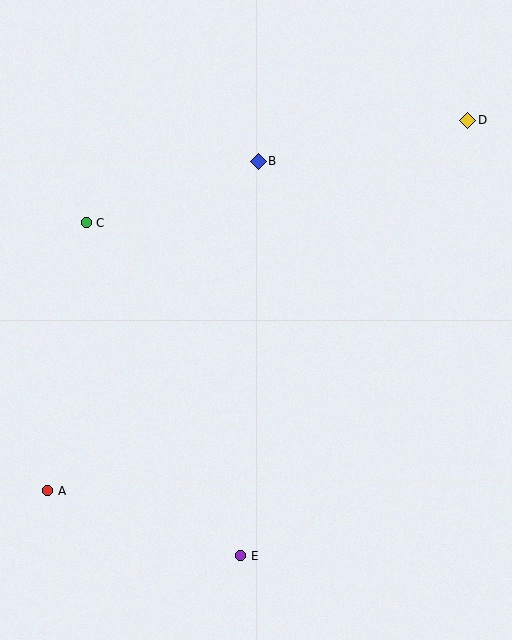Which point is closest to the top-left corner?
Point C is closest to the top-left corner.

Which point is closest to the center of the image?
Point B at (258, 161) is closest to the center.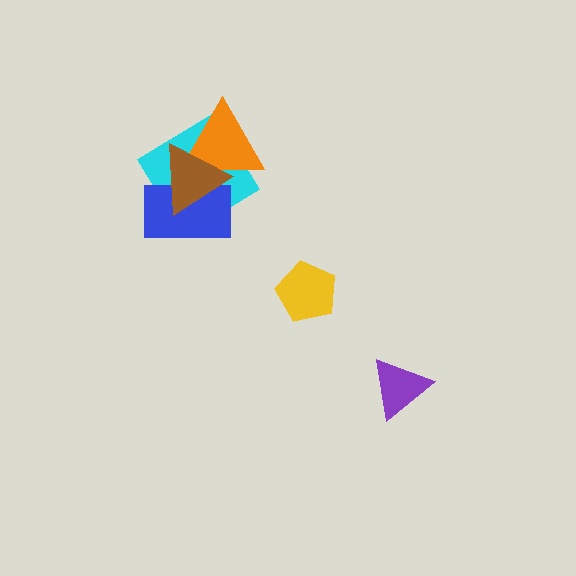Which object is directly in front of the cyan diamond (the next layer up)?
The blue rectangle is directly in front of the cyan diamond.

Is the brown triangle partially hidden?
No, no other shape covers it.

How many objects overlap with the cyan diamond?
3 objects overlap with the cyan diamond.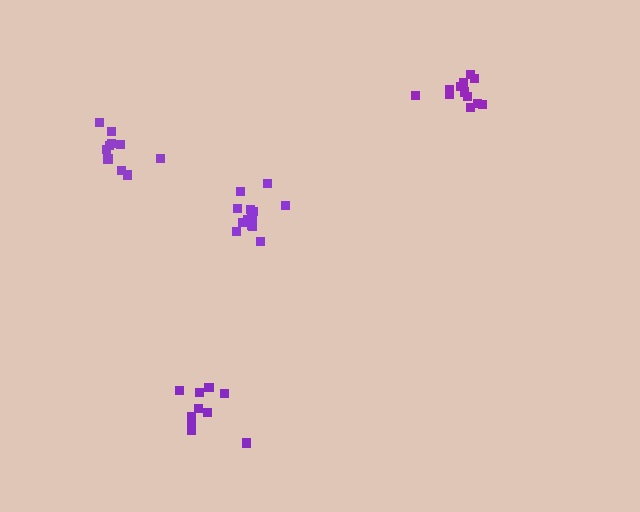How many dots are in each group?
Group 1: 12 dots, Group 2: 10 dots, Group 3: 13 dots, Group 4: 10 dots (45 total).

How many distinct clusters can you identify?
There are 4 distinct clusters.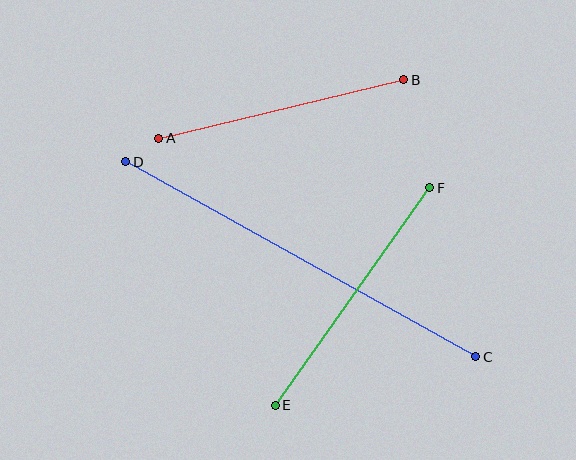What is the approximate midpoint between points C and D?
The midpoint is at approximately (301, 259) pixels.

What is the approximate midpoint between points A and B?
The midpoint is at approximately (281, 109) pixels.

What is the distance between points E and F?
The distance is approximately 267 pixels.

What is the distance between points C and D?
The distance is approximately 401 pixels.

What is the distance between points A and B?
The distance is approximately 252 pixels.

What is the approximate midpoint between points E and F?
The midpoint is at approximately (352, 297) pixels.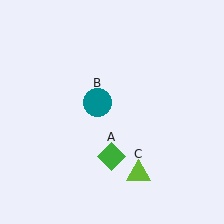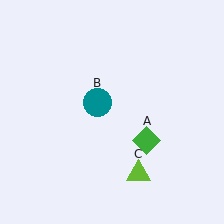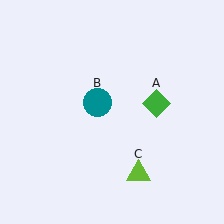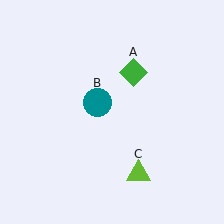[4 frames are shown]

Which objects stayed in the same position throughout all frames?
Teal circle (object B) and lime triangle (object C) remained stationary.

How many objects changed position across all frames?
1 object changed position: green diamond (object A).